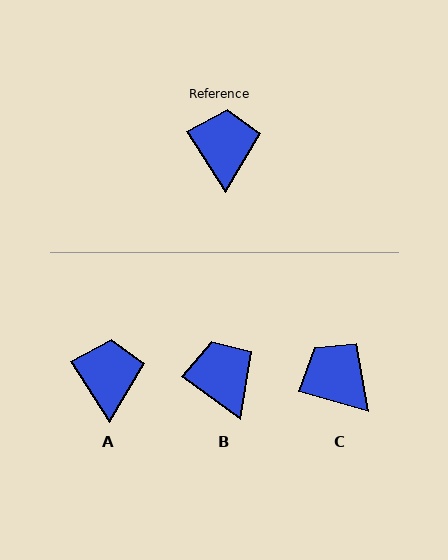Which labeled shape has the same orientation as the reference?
A.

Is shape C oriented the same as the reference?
No, it is off by about 41 degrees.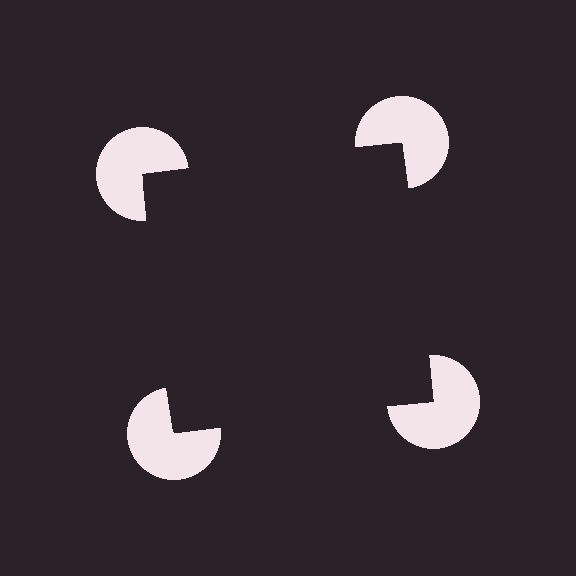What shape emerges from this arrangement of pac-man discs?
An illusory square — its edges are inferred from the aligned wedge cuts in the pac-man discs, not physically drawn.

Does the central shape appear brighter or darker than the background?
It typically appears slightly darker than the background, even though no actual brightness change is drawn.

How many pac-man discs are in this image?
There are 4 — one at each vertex of the illusory square.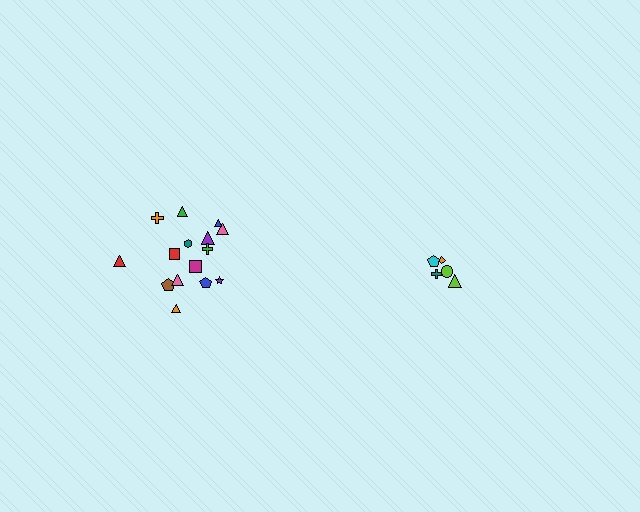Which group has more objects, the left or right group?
The left group.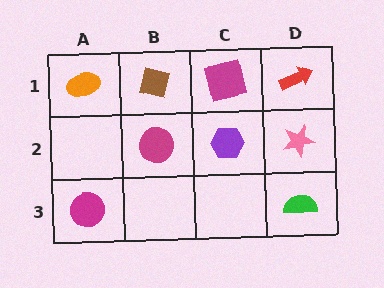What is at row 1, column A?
An orange ellipse.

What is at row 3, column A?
A magenta circle.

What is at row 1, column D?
A red arrow.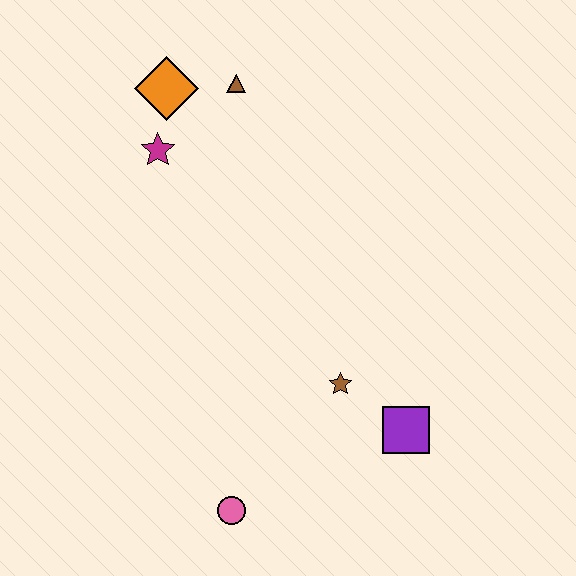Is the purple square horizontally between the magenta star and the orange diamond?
No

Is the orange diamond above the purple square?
Yes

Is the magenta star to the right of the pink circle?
No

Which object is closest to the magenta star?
The orange diamond is closest to the magenta star.